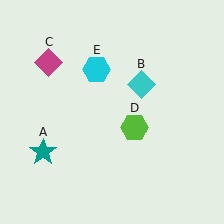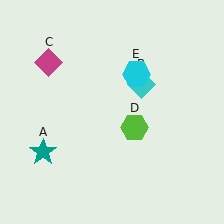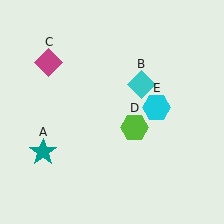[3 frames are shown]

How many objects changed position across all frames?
1 object changed position: cyan hexagon (object E).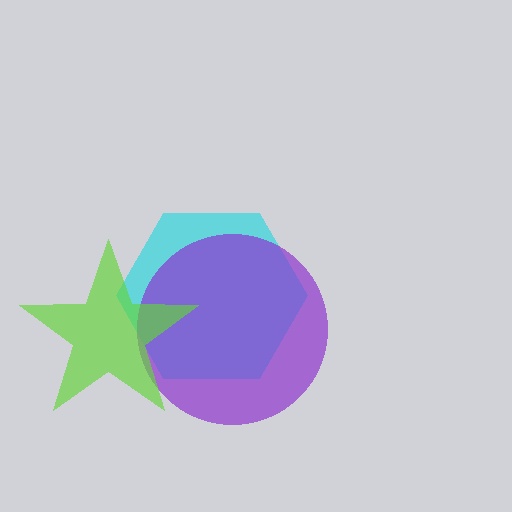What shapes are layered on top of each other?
The layered shapes are: a cyan hexagon, a purple circle, a lime star.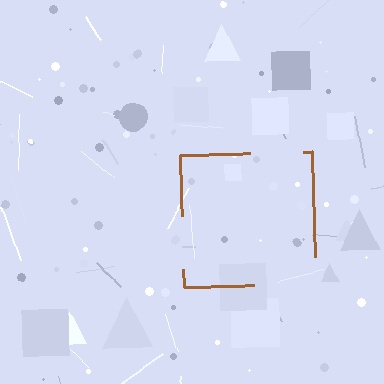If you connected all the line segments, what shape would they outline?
They would outline a square.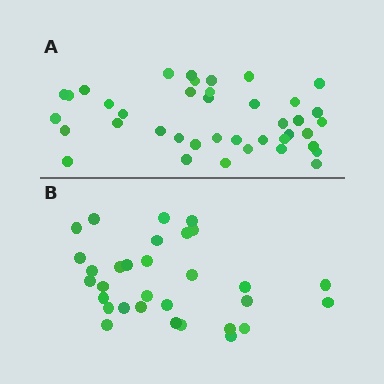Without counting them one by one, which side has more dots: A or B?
Region A (the top region) has more dots.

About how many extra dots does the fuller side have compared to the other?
Region A has roughly 8 or so more dots than region B.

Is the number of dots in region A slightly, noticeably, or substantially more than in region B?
Region A has noticeably more, but not dramatically so. The ratio is roughly 1.3 to 1.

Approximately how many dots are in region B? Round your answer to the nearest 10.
About 30 dots. (The exact count is 31, which rounds to 30.)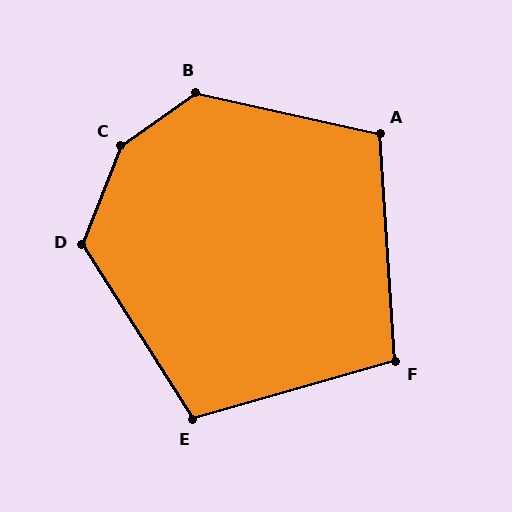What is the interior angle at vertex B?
Approximately 132 degrees (obtuse).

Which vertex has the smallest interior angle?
F, at approximately 102 degrees.